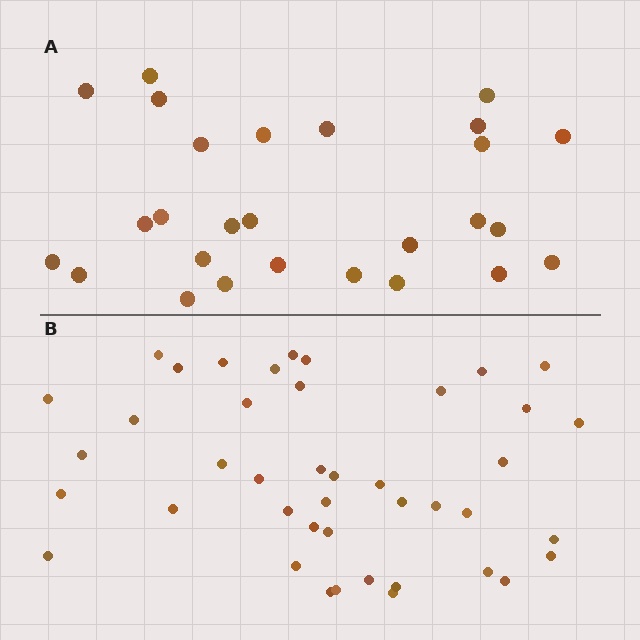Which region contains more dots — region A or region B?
Region B (the bottom region) has more dots.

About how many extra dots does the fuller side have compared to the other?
Region B has approximately 15 more dots than region A.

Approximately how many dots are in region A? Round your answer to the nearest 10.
About 30 dots. (The exact count is 27, which rounds to 30.)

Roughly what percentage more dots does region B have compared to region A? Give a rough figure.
About 55% more.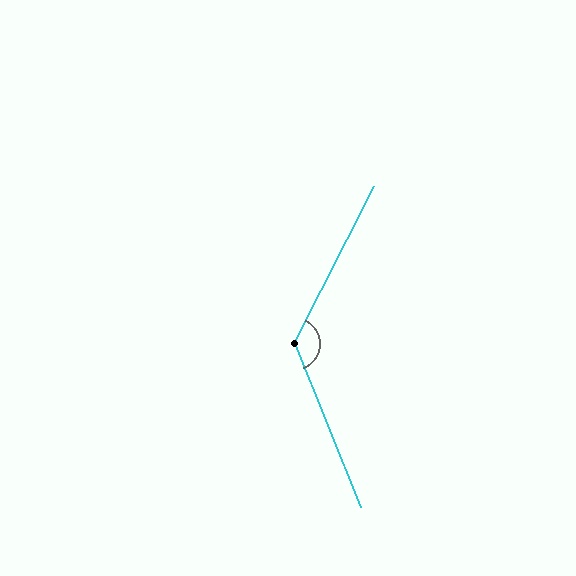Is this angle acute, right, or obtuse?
It is obtuse.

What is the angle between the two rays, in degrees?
Approximately 131 degrees.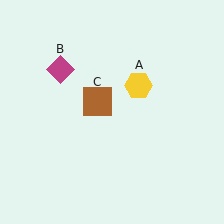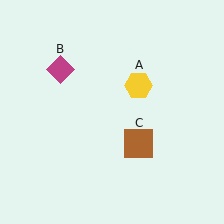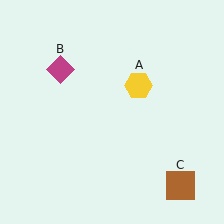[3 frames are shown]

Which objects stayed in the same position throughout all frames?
Yellow hexagon (object A) and magenta diamond (object B) remained stationary.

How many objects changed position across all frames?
1 object changed position: brown square (object C).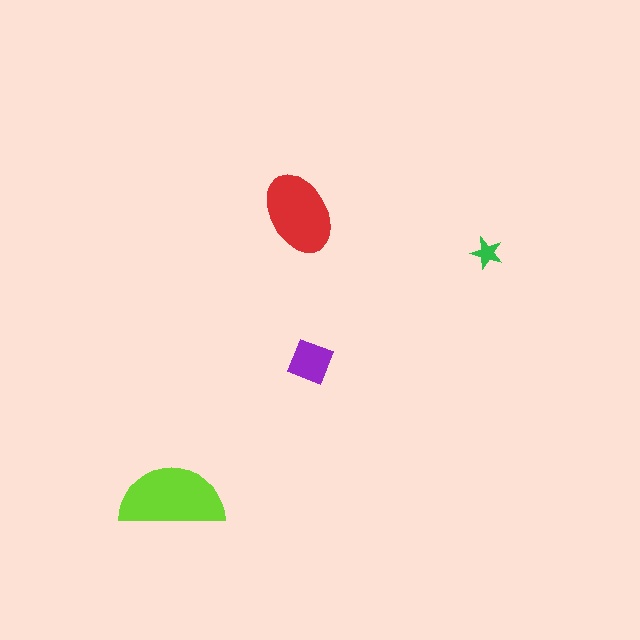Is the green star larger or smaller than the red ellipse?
Smaller.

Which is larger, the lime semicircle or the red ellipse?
The lime semicircle.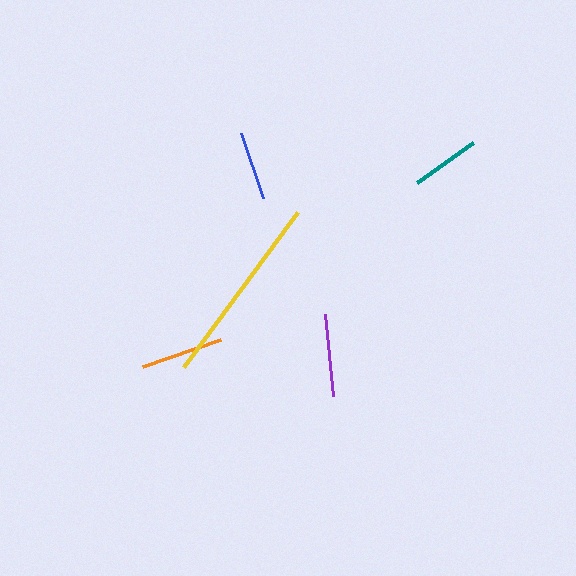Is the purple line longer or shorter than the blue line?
The purple line is longer than the blue line.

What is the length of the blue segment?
The blue segment is approximately 69 pixels long.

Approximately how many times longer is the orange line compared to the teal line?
The orange line is approximately 1.2 times the length of the teal line.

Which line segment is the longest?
The yellow line is the longest at approximately 192 pixels.